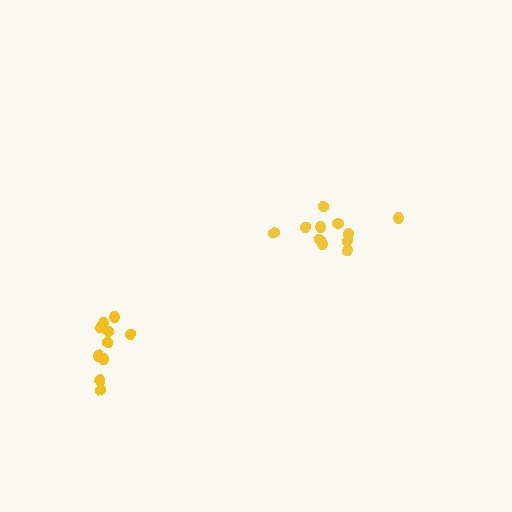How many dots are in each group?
Group 1: 10 dots, Group 2: 11 dots (21 total).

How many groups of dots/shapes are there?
There are 2 groups.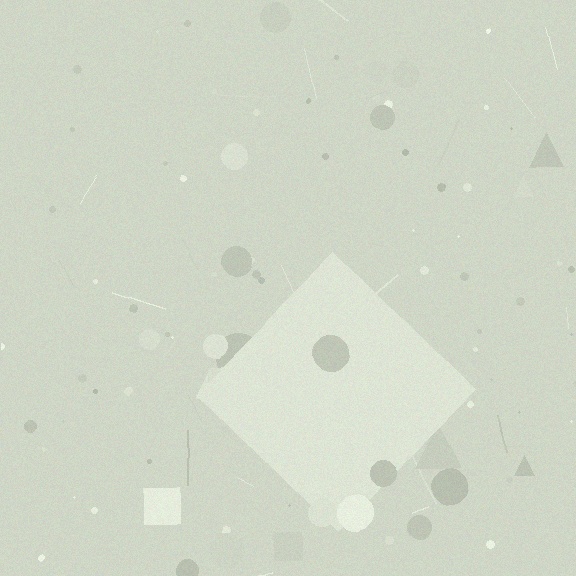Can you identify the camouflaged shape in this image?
The camouflaged shape is a diamond.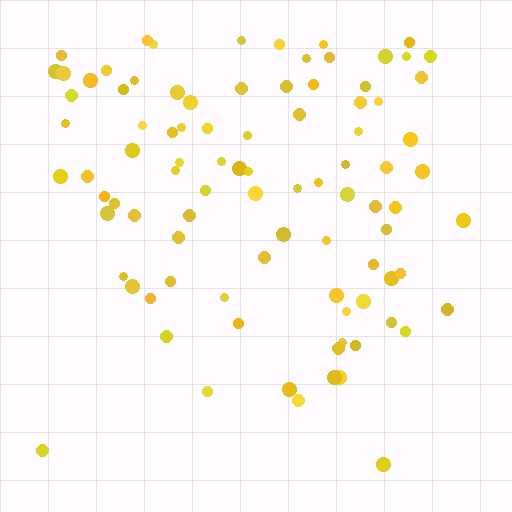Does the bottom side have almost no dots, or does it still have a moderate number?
Still a moderate number, just noticeably fewer than the top.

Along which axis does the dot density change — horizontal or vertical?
Vertical.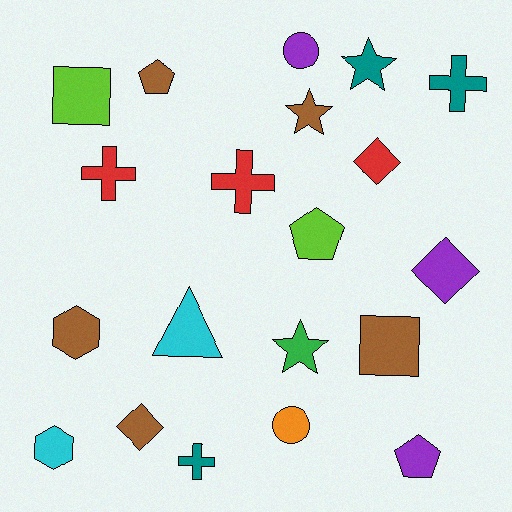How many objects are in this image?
There are 20 objects.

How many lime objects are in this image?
There are 2 lime objects.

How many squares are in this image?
There are 2 squares.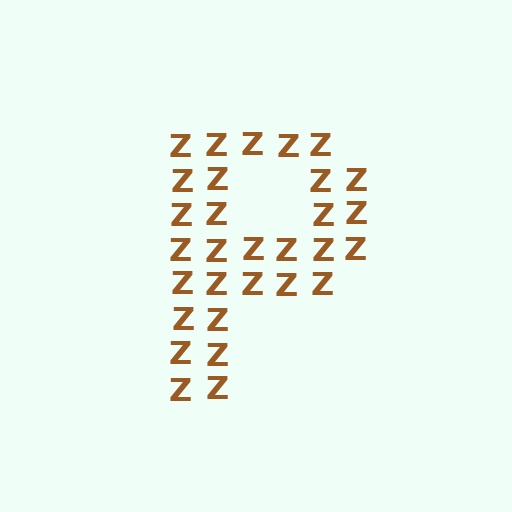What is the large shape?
The large shape is the letter P.